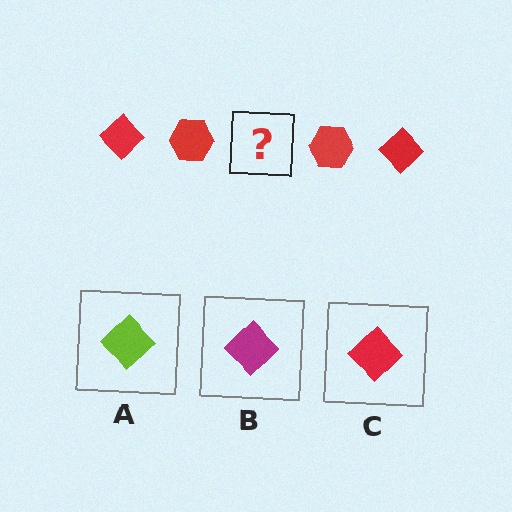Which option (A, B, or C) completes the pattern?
C.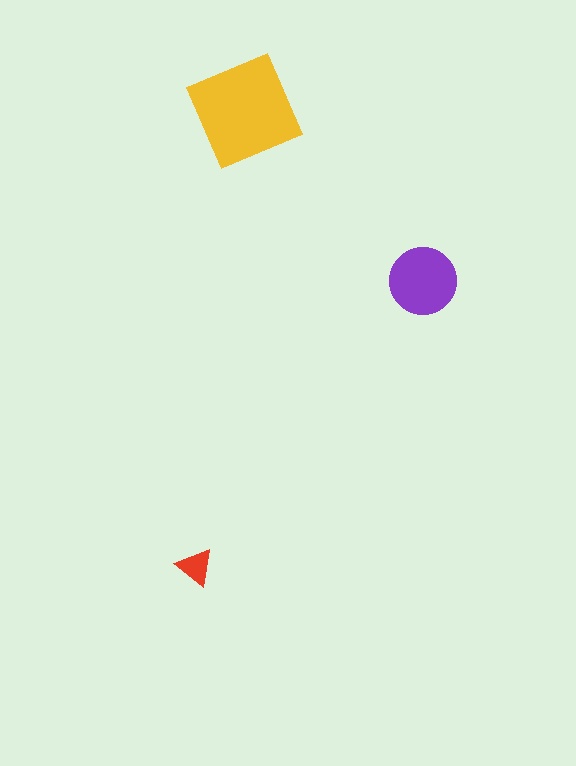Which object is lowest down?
The red triangle is bottommost.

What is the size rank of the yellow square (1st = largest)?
1st.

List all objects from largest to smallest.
The yellow square, the purple circle, the red triangle.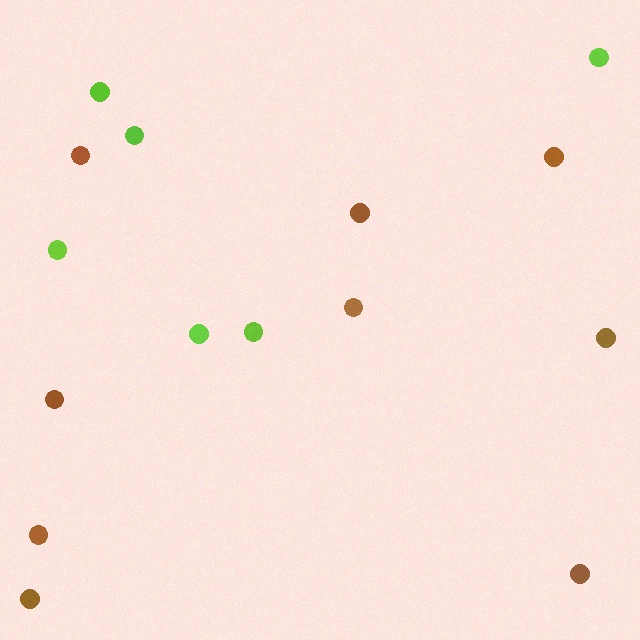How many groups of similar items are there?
There are 2 groups: one group of lime circles (6) and one group of brown circles (9).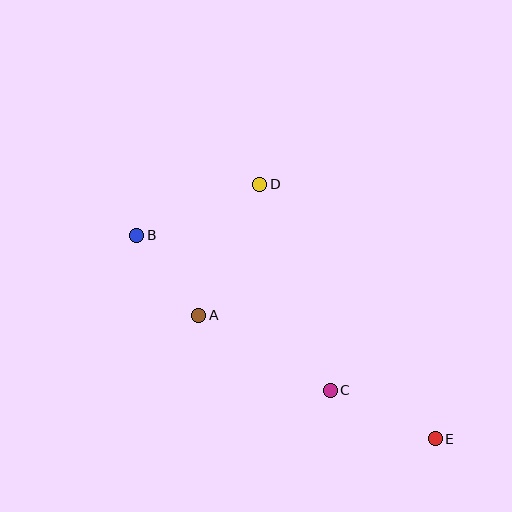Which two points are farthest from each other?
Points B and E are farthest from each other.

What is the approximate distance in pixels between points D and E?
The distance between D and E is approximately 309 pixels.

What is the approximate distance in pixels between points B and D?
The distance between B and D is approximately 133 pixels.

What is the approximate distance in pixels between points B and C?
The distance between B and C is approximately 248 pixels.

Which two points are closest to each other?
Points A and B are closest to each other.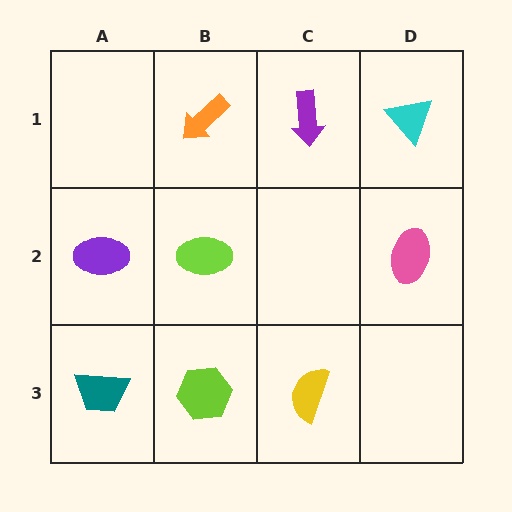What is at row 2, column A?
A purple ellipse.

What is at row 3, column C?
A yellow semicircle.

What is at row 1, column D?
A cyan triangle.